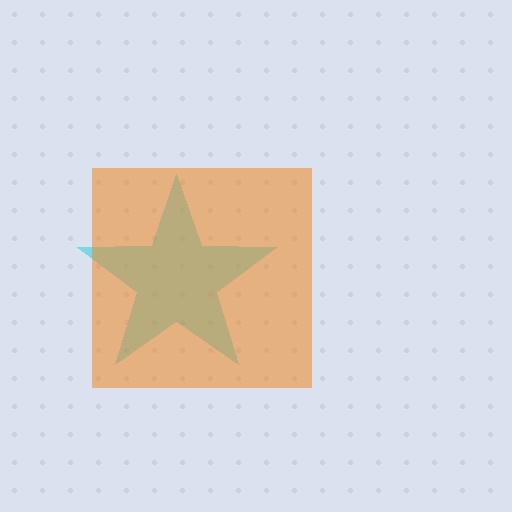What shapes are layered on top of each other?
The layered shapes are: a cyan star, an orange square.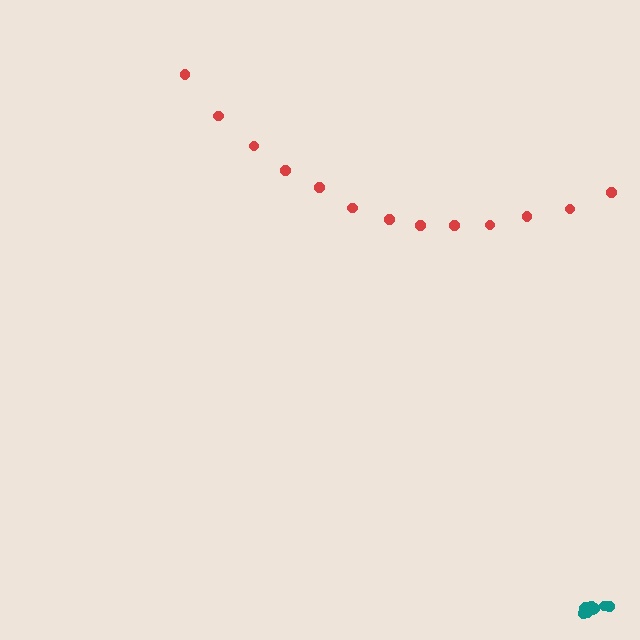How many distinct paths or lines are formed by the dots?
There are 2 distinct paths.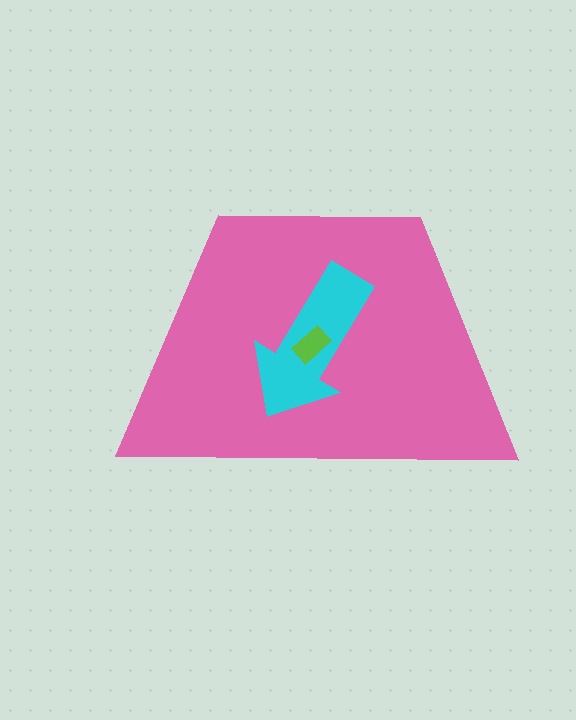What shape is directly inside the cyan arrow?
The lime rectangle.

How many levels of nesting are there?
3.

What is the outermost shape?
The pink trapezoid.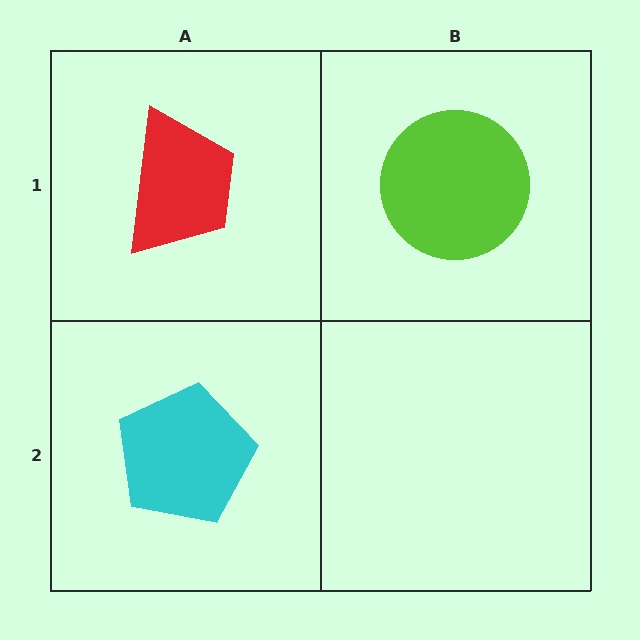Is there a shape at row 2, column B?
No, that cell is empty.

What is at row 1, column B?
A lime circle.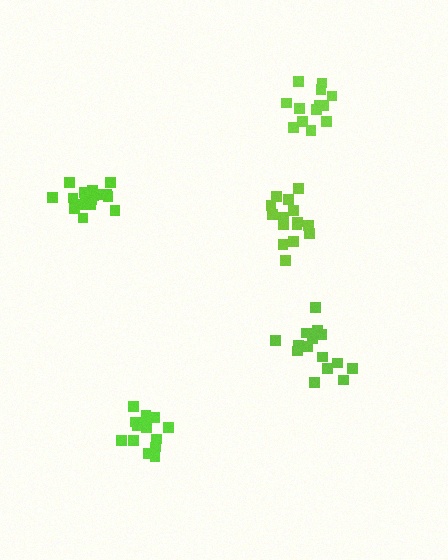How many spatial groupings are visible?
There are 5 spatial groupings.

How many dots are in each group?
Group 1: 15 dots, Group 2: 15 dots, Group 3: 13 dots, Group 4: 17 dots, Group 5: 14 dots (74 total).